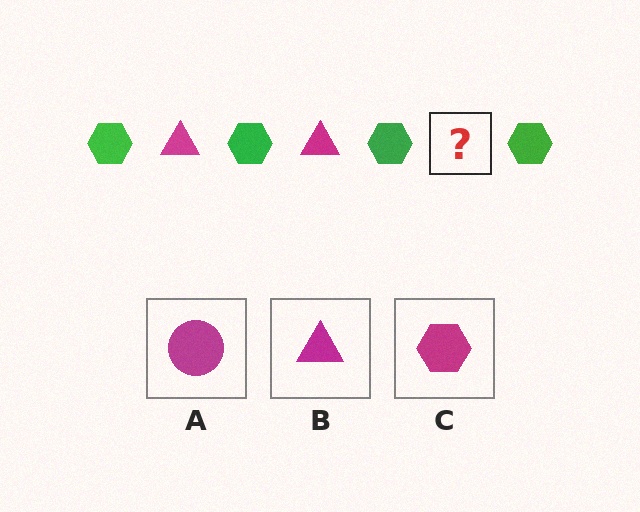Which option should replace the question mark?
Option B.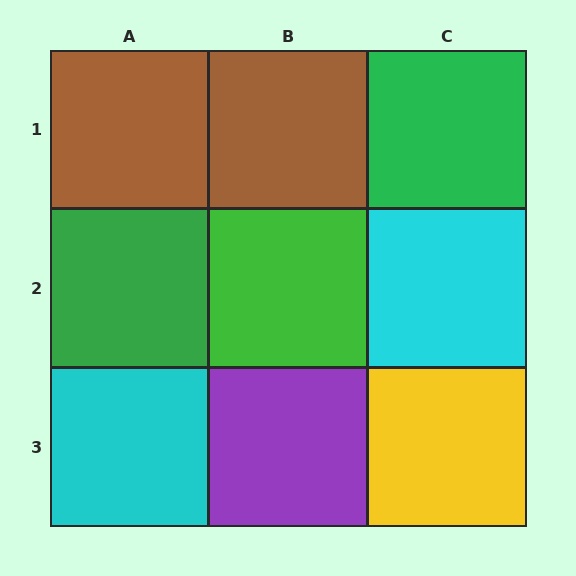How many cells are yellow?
1 cell is yellow.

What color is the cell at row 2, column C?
Cyan.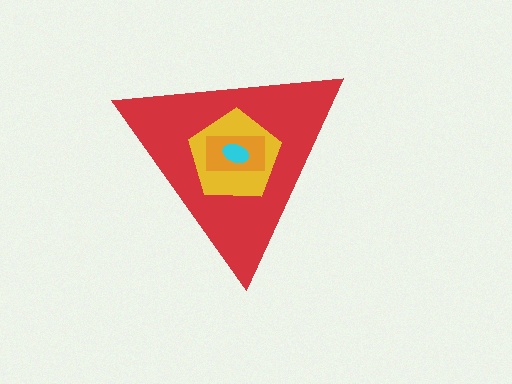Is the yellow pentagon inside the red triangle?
Yes.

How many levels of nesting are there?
4.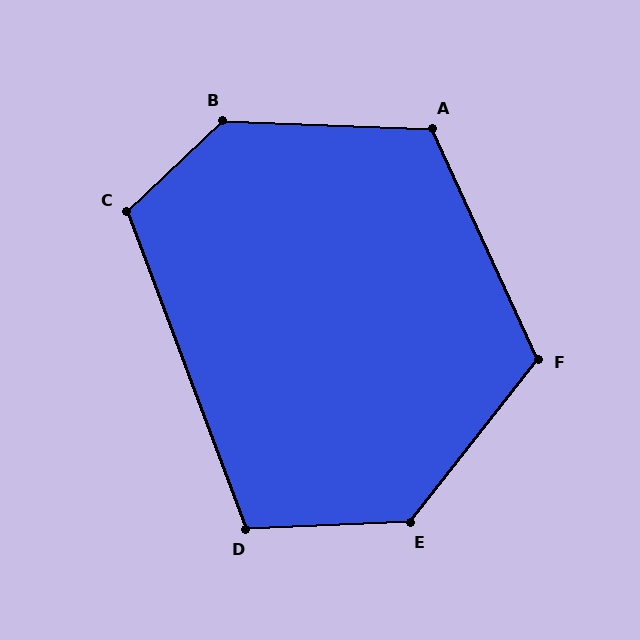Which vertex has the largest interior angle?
B, at approximately 135 degrees.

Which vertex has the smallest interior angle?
D, at approximately 108 degrees.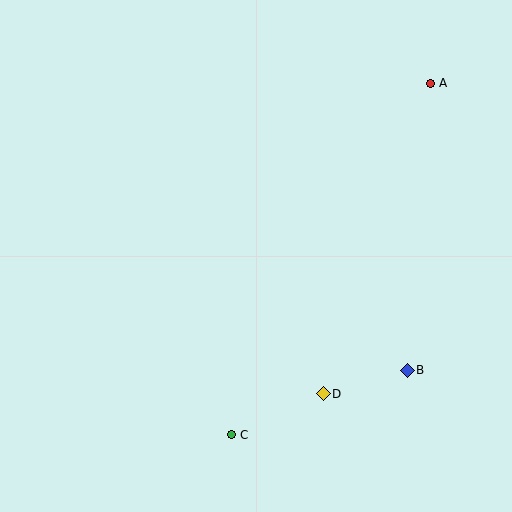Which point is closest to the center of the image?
Point D at (323, 394) is closest to the center.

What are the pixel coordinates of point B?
Point B is at (407, 370).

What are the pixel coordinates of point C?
Point C is at (231, 435).